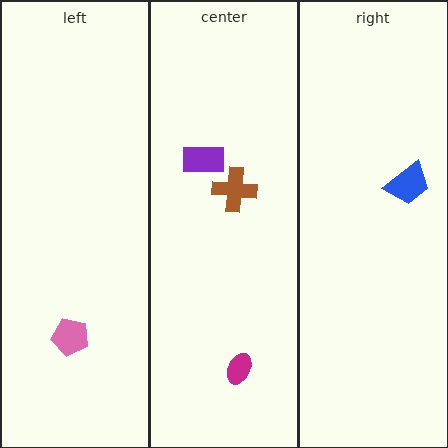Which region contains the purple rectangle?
The center region.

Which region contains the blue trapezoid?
The right region.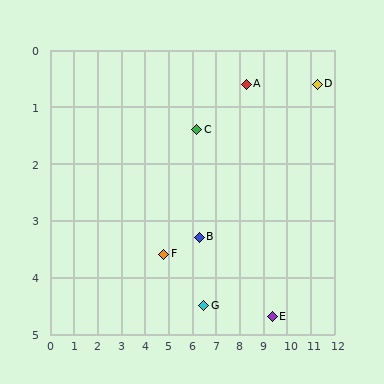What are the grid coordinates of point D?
Point D is at approximately (11.3, 0.6).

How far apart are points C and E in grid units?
Points C and E are about 4.6 grid units apart.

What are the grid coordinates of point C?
Point C is at approximately (6.2, 1.4).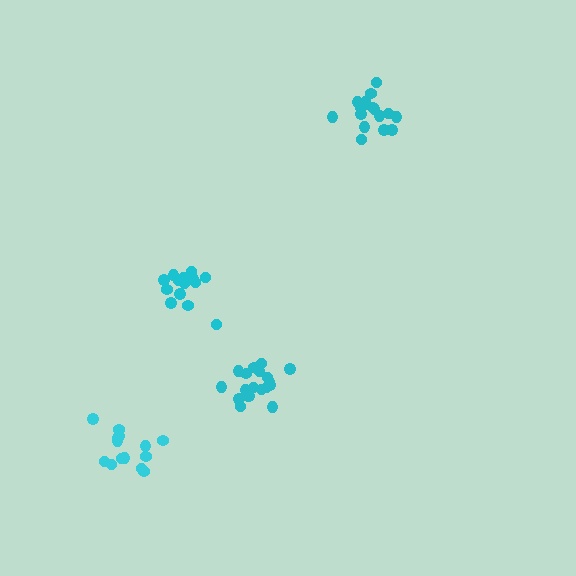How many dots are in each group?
Group 1: 15 dots, Group 2: 17 dots, Group 3: 17 dots, Group 4: 19 dots (68 total).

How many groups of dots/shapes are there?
There are 4 groups.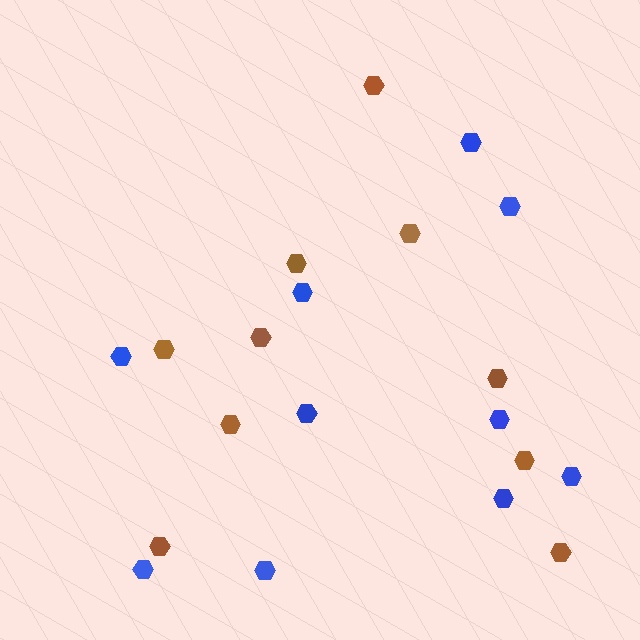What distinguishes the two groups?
There are 2 groups: one group of brown hexagons (10) and one group of blue hexagons (10).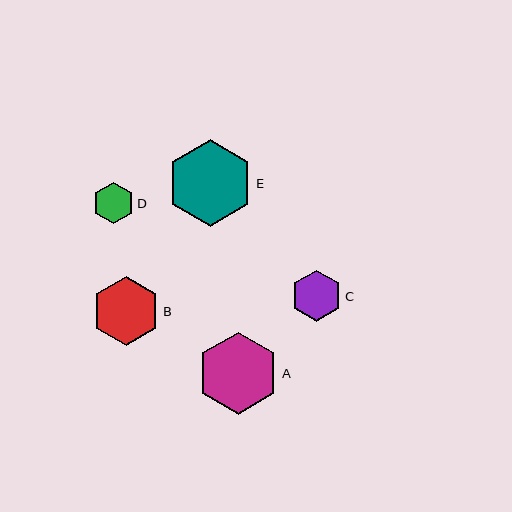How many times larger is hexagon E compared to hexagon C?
Hexagon E is approximately 1.7 times the size of hexagon C.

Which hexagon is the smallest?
Hexagon D is the smallest with a size of approximately 41 pixels.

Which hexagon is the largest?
Hexagon E is the largest with a size of approximately 86 pixels.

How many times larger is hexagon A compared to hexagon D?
Hexagon A is approximately 2.0 times the size of hexagon D.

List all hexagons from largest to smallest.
From largest to smallest: E, A, B, C, D.